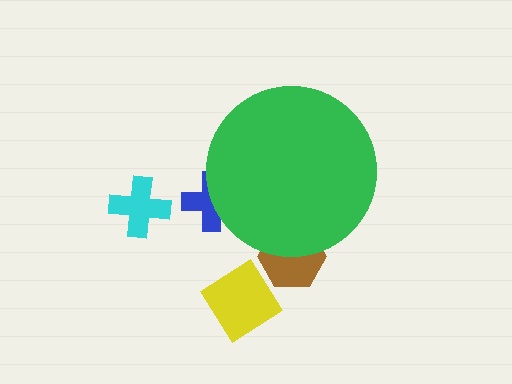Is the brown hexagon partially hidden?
Yes, the brown hexagon is partially hidden behind the green circle.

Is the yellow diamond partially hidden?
No, the yellow diamond is fully visible.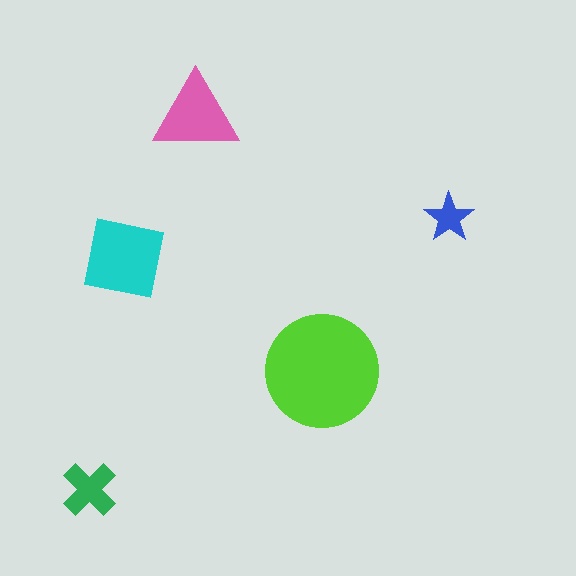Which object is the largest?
The lime circle.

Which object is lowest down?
The green cross is bottommost.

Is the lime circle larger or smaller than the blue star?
Larger.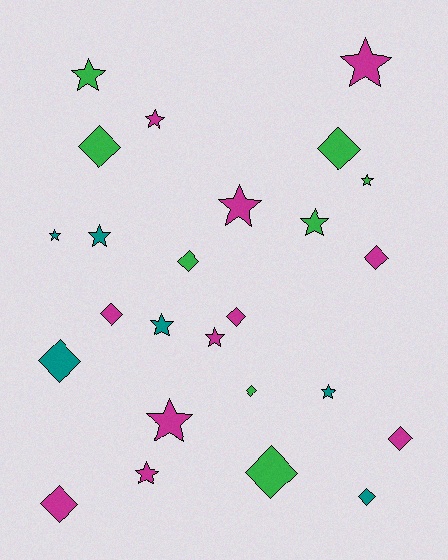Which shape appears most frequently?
Star, with 13 objects.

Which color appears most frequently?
Magenta, with 11 objects.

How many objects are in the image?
There are 25 objects.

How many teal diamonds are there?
There are 2 teal diamonds.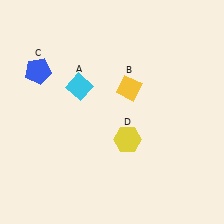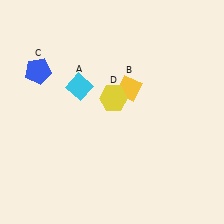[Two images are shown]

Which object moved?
The yellow hexagon (D) moved up.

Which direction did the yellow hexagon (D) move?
The yellow hexagon (D) moved up.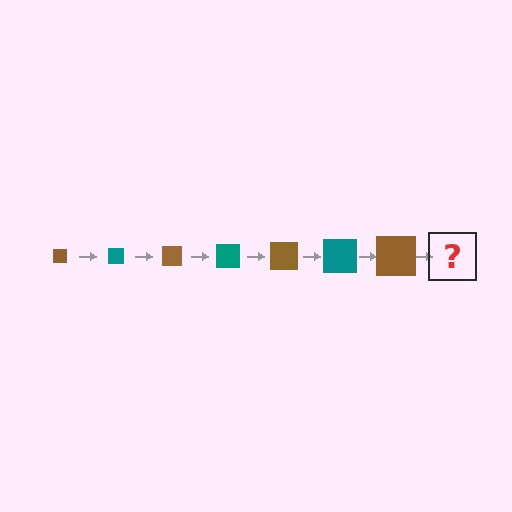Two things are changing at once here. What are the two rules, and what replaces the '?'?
The two rules are that the square grows larger each step and the color cycles through brown and teal. The '?' should be a teal square, larger than the previous one.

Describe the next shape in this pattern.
It should be a teal square, larger than the previous one.